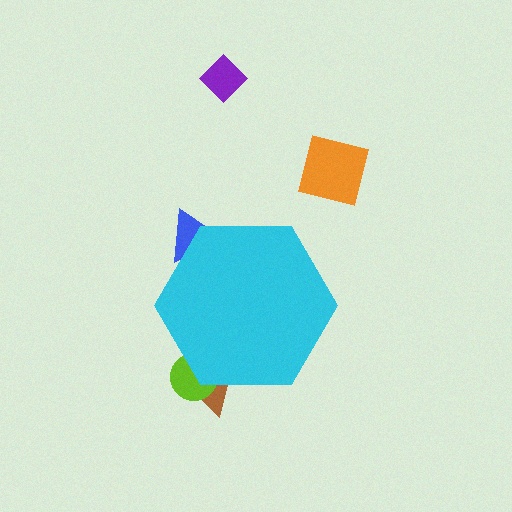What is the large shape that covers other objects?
A cyan hexagon.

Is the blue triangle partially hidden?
Yes, the blue triangle is partially hidden behind the cyan hexagon.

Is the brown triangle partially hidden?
Yes, the brown triangle is partially hidden behind the cyan hexagon.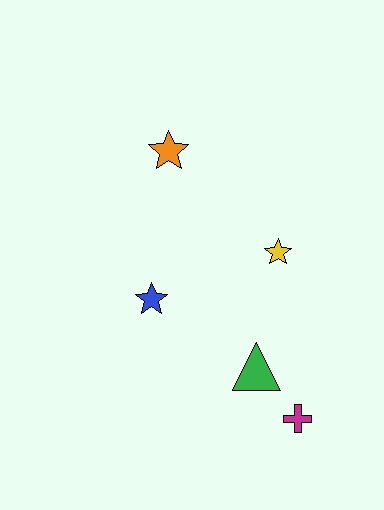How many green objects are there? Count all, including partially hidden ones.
There is 1 green object.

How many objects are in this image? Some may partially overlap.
There are 5 objects.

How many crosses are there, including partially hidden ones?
There is 1 cross.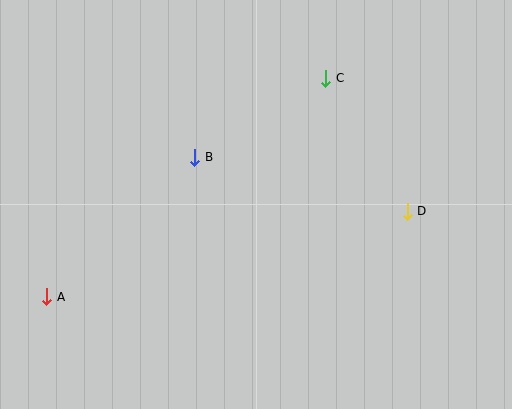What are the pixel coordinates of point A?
Point A is at (47, 297).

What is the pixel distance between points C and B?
The distance between C and B is 153 pixels.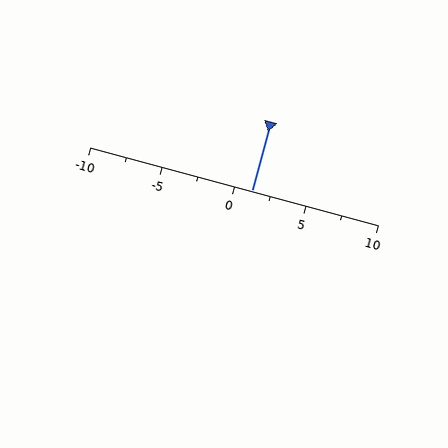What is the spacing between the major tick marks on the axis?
The major ticks are spaced 5 apart.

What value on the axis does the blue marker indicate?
The marker indicates approximately 1.2.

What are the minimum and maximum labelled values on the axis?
The axis runs from -10 to 10.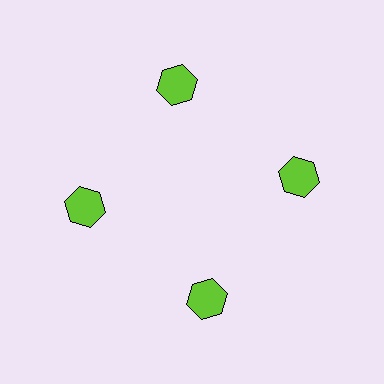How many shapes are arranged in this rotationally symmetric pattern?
There are 4 shapes, arranged in 4 groups of 1.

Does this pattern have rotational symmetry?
Yes, this pattern has 4-fold rotational symmetry. It looks the same after rotating 90 degrees around the center.